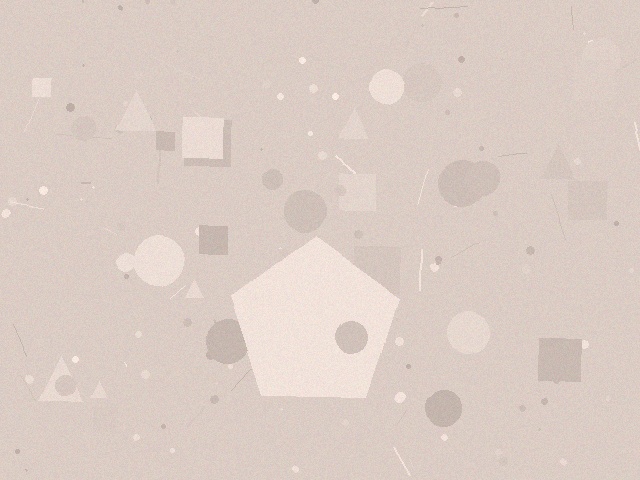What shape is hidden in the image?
A pentagon is hidden in the image.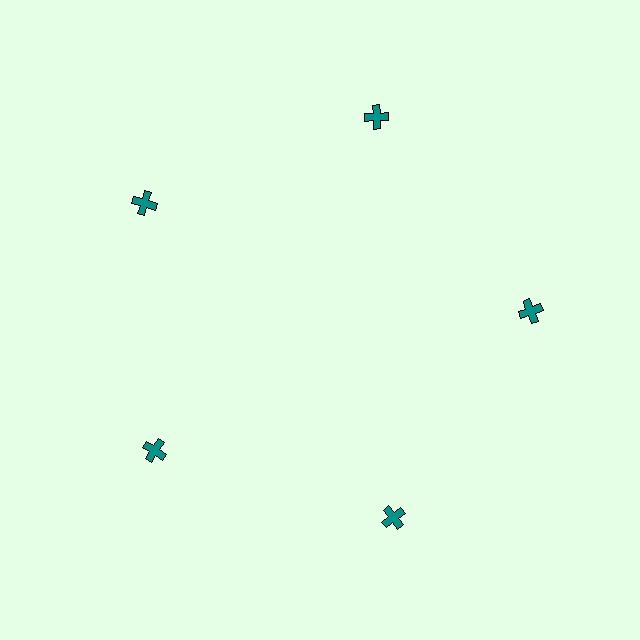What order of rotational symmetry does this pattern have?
This pattern has 5-fold rotational symmetry.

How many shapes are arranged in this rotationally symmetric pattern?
There are 5 shapes, arranged in 5 groups of 1.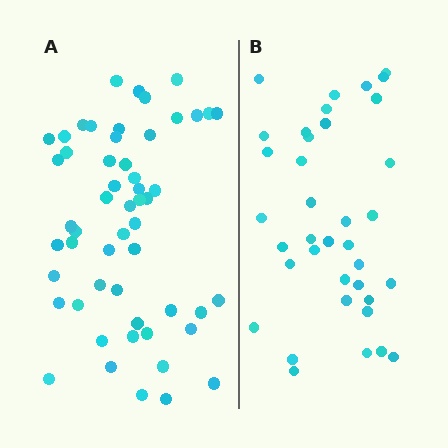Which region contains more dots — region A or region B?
Region A (the left region) has more dots.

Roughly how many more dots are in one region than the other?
Region A has approximately 15 more dots than region B.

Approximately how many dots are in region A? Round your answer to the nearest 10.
About 50 dots. (The exact count is 54, which rounds to 50.)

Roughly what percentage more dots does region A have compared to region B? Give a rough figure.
About 45% more.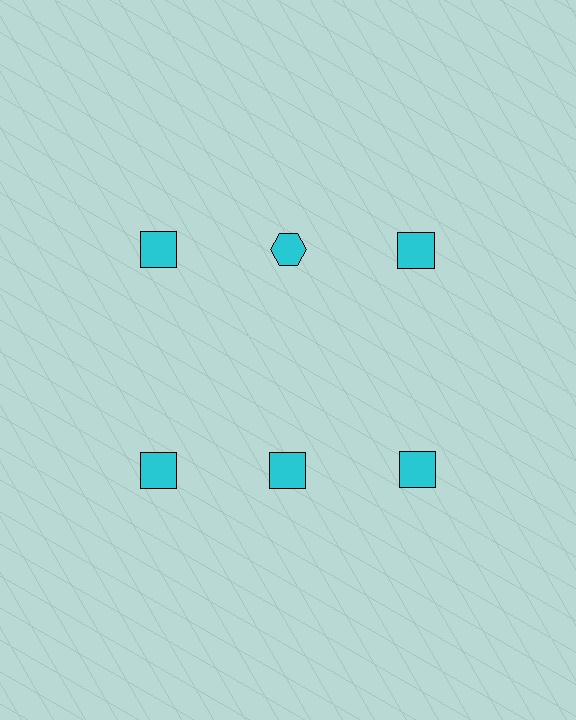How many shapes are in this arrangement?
There are 6 shapes arranged in a grid pattern.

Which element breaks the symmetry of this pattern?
The cyan hexagon in the top row, second from left column breaks the symmetry. All other shapes are cyan squares.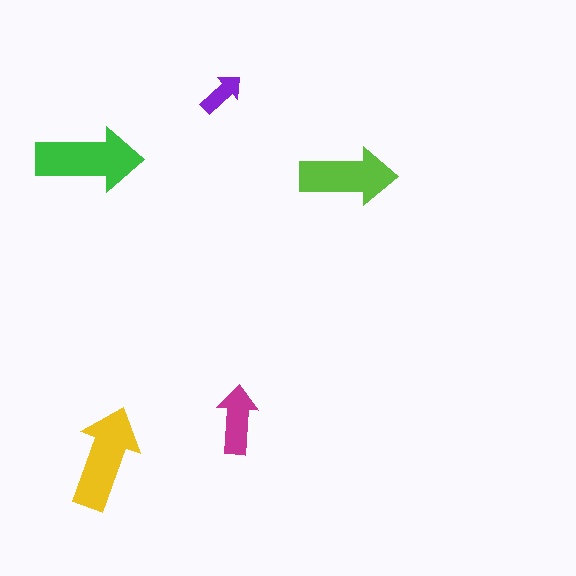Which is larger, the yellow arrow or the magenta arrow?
The yellow one.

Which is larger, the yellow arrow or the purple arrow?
The yellow one.